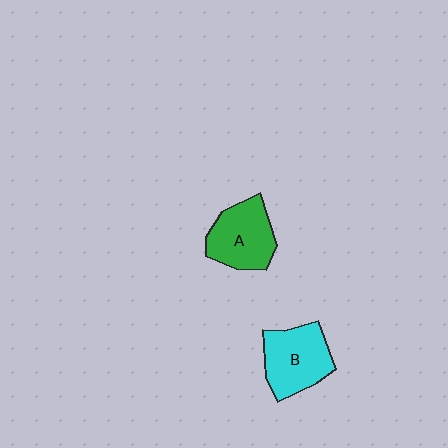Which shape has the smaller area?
Shape A (green).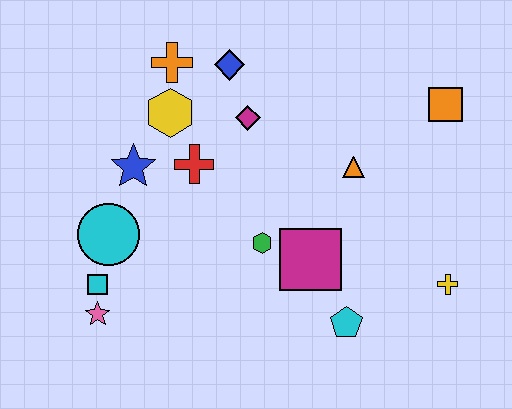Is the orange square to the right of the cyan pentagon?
Yes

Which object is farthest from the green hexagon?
The orange square is farthest from the green hexagon.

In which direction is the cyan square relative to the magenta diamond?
The cyan square is below the magenta diamond.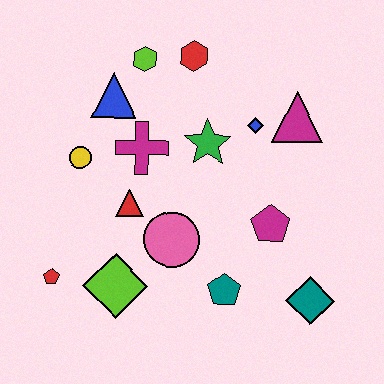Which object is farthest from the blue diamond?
The red pentagon is farthest from the blue diamond.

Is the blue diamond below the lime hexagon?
Yes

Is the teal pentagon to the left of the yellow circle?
No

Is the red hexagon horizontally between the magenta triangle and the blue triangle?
Yes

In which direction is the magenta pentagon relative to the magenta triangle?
The magenta pentagon is below the magenta triangle.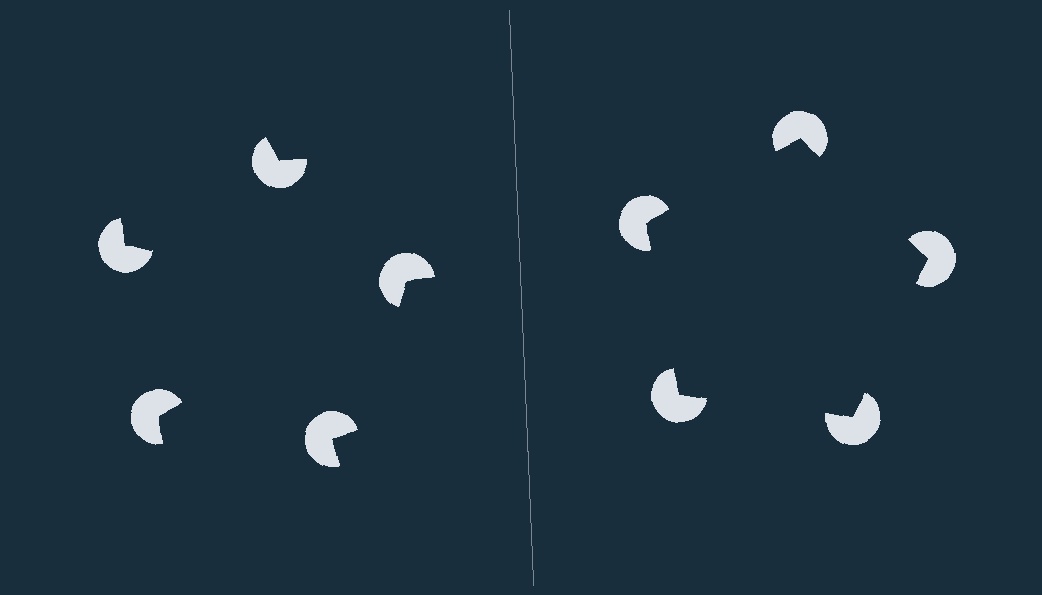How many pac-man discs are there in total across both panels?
10 — 5 on each side.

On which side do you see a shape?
An illusory pentagon appears on the right side. On the left side the wedge cuts are rotated, so no coherent shape forms.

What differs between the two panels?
The pac-man discs are positioned identically on both sides; only the wedge orientations differ. On the right they align to a pentagon; on the left they are misaligned.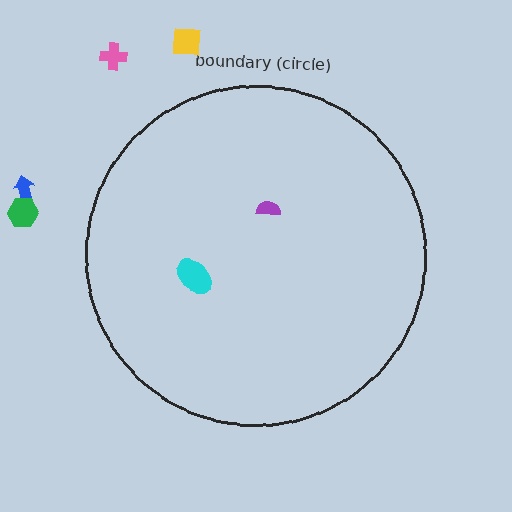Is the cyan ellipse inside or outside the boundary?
Inside.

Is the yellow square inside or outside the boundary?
Outside.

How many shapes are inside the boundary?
2 inside, 4 outside.